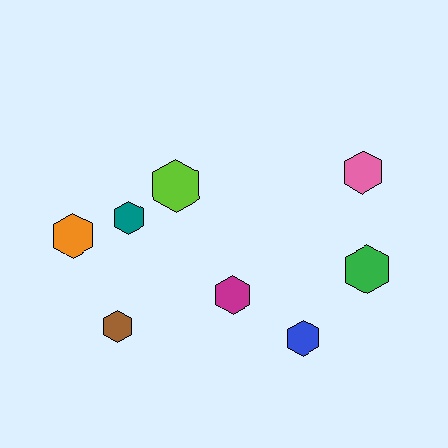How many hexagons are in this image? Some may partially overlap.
There are 8 hexagons.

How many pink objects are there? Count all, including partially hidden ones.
There is 1 pink object.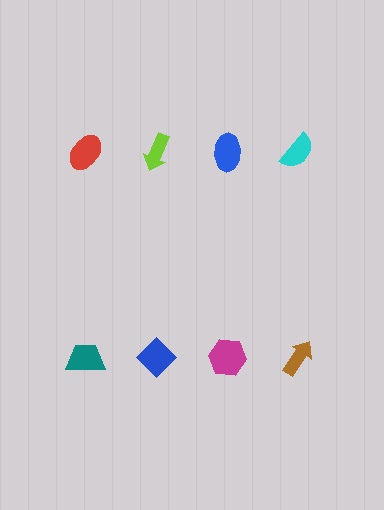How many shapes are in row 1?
4 shapes.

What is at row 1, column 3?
A blue ellipse.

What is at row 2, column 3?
A magenta hexagon.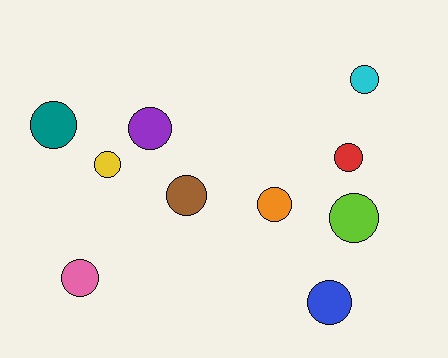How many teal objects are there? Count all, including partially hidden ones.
There is 1 teal object.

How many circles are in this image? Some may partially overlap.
There are 10 circles.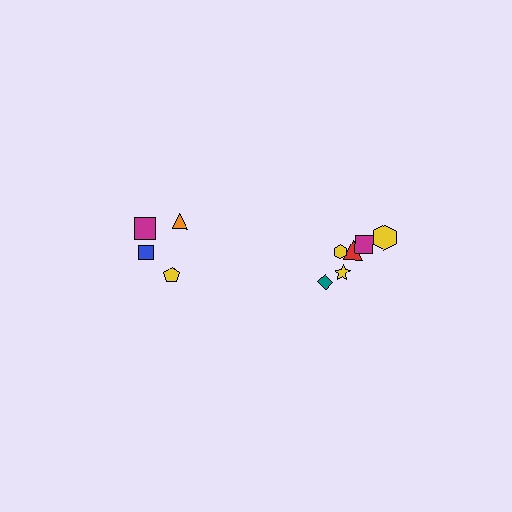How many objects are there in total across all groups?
There are 10 objects.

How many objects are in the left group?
There are 4 objects.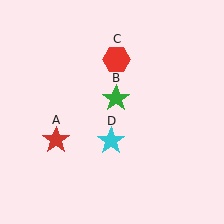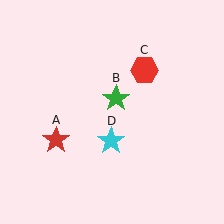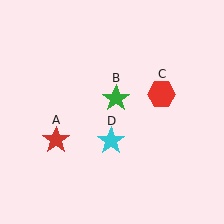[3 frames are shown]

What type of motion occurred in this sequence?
The red hexagon (object C) rotated clockwise around the center of the scene.